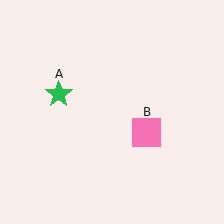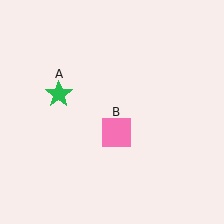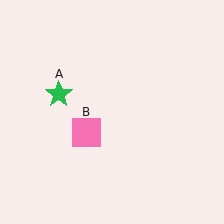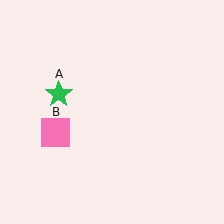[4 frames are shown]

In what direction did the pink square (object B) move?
The pink square (object B) moved left.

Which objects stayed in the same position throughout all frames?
Green star (object A) remained stationary.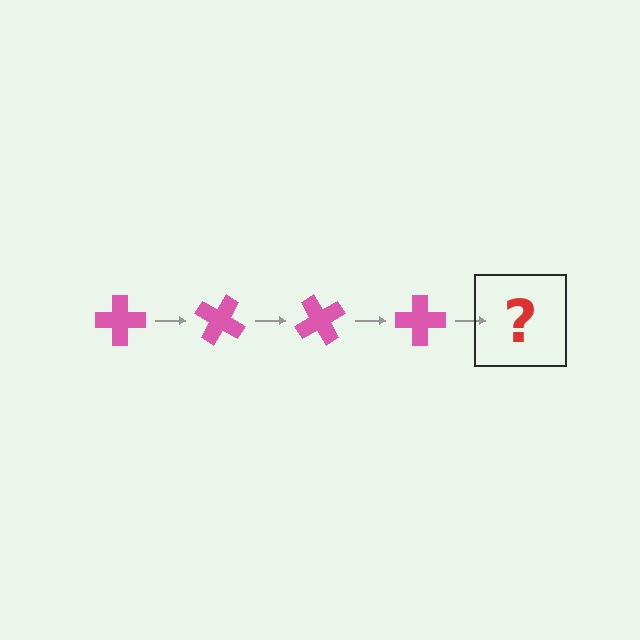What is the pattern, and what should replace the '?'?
The pattern is that the cross rotates 30 degrees each step. The '?' should be a pink cross rotated 120 degrees.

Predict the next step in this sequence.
The next step is a pink cross rotated 120 degrees.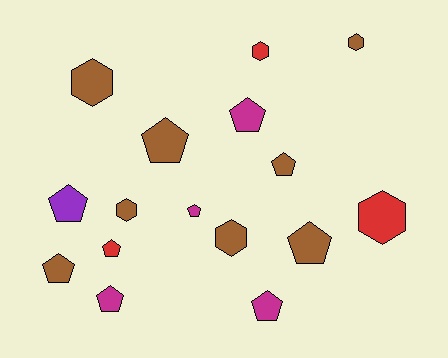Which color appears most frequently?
Brown, with 8 objects.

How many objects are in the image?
There are 16 objects.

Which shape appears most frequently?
Pentagon, with 10 objects.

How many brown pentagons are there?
There are 4 brown pentagons.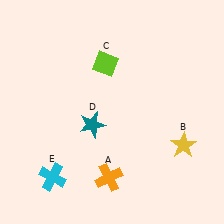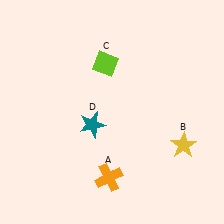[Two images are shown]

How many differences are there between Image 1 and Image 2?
There is 1 difference between the two images.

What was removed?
The cyan cross (E) was removed in Image 2.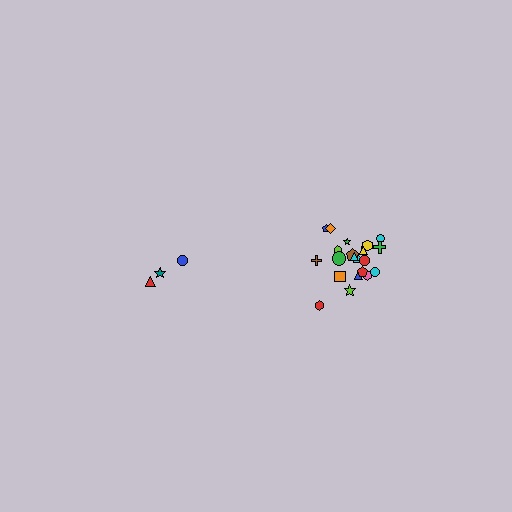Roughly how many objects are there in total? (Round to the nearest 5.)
Roughly 25 objects in total.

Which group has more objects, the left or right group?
The right group.